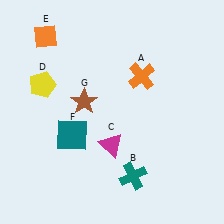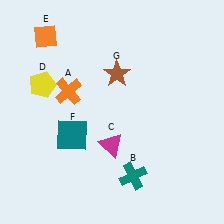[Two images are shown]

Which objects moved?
The objects that moved are: the orange cross (A), the brown star (G).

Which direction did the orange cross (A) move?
The orange cross (A) moved left.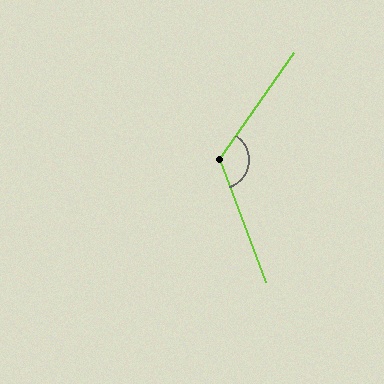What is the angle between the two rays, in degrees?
Approximately 125 degrees.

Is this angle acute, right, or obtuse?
It is obtuse.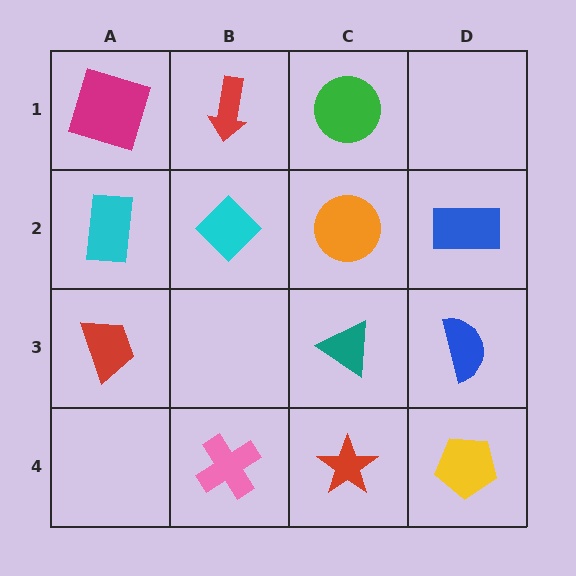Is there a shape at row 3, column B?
No, that cell is empty.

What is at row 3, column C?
A teal triangle.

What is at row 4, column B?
A pink cross.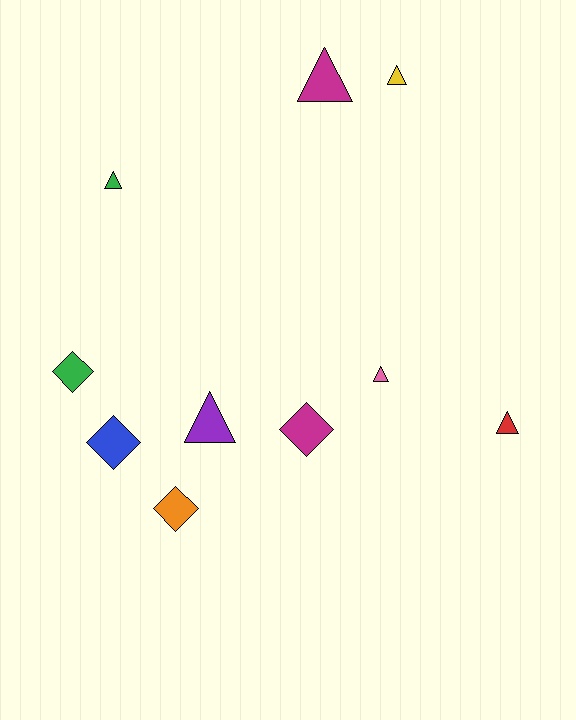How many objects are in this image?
There are 10 objects.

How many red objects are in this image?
There is 1 red object.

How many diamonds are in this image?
There are 4 diamonds.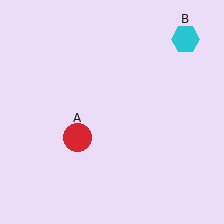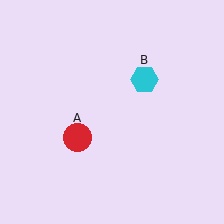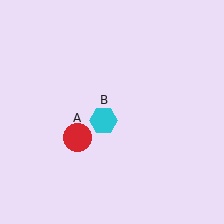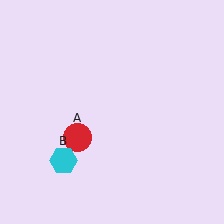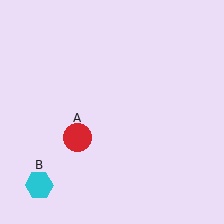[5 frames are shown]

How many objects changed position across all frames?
1 object changed position: cyan hexagon (object B).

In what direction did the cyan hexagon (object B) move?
The cyan hexagon (object B) moved down and to the left.